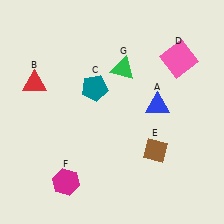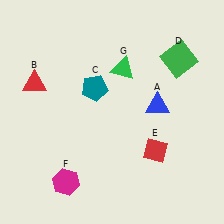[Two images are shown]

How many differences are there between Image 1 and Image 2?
There are 2 differences between the two images.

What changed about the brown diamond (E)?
In Image 1, E is brown. In Image 2, it changed to red.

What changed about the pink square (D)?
In Image 1, D is pink. In Image 2, it changed to green.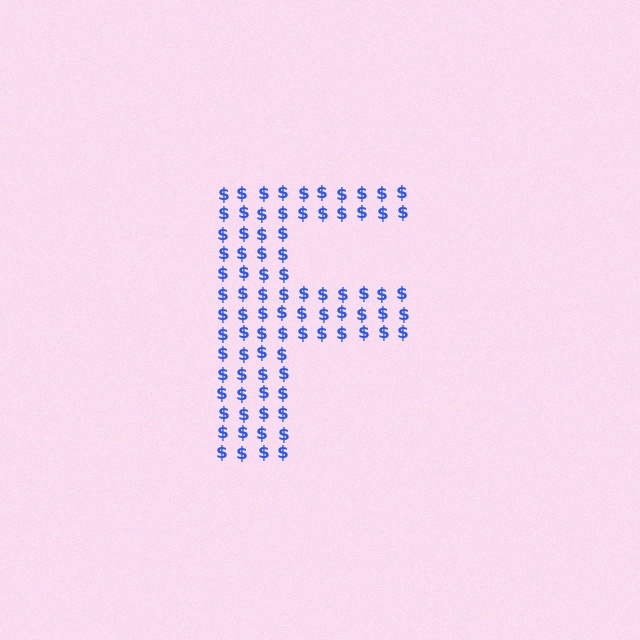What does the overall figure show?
The overall figure shows the letter F.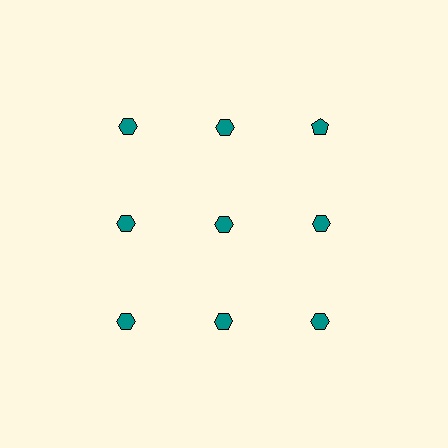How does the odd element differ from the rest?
It has a different shape: pentagon instead of hexagon.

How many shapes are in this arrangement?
There are 9 shapes arranged in a grid pattern.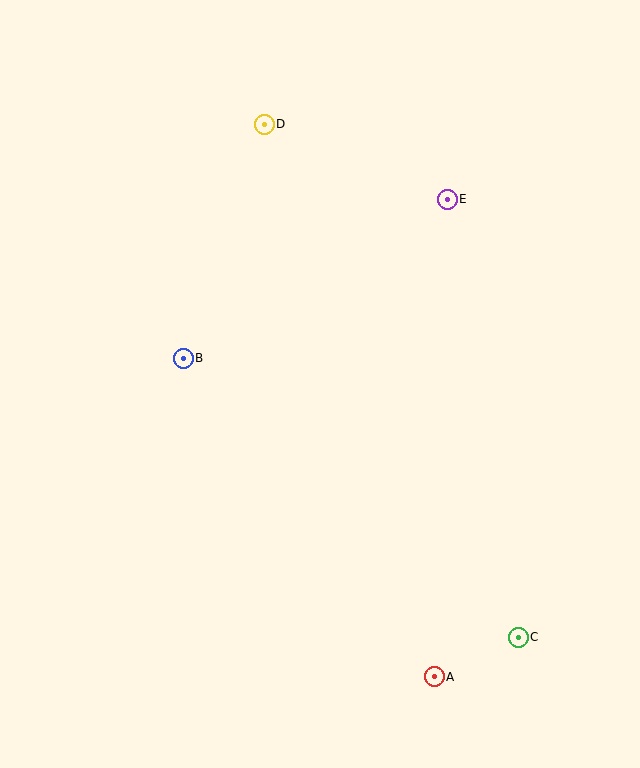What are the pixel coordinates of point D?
Point D is at (264, 124).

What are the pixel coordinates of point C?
Point C is at (518, 637).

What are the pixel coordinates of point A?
Point A is at (434, 677).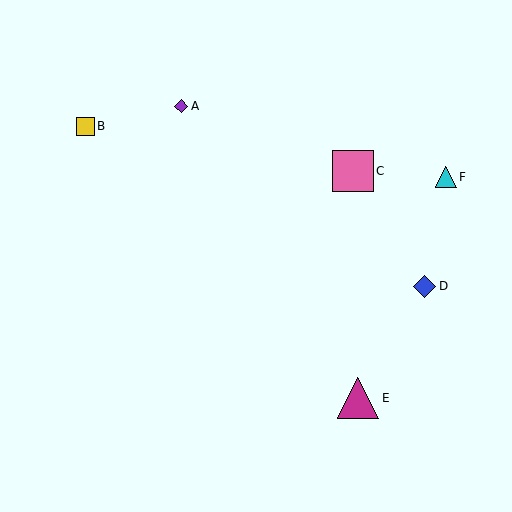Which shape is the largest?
The magenta triangle (labeled E) is the largest.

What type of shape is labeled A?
Shape A is a purple diamond.